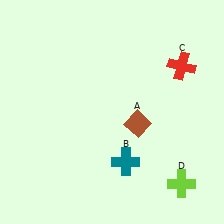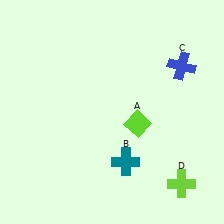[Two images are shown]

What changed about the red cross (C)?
In Image 1, C is red. In Image 2, it changed to blue.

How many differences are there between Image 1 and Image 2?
There are 2 differences between the two images.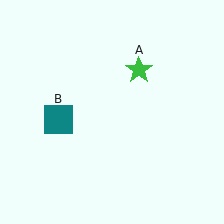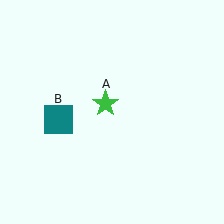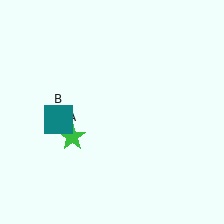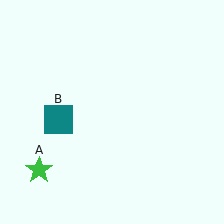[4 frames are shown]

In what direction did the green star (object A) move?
The green star (object A) moved down and to the left.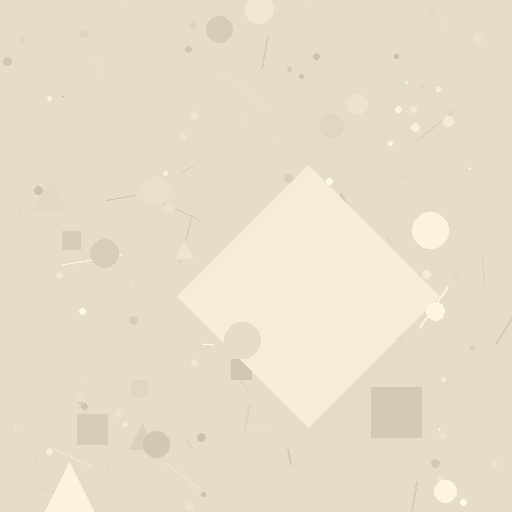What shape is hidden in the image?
A diamond is hidden in the image.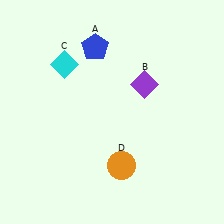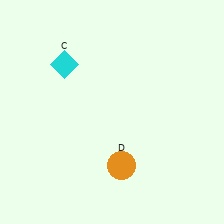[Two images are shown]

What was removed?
The blue pentagon (A), the purple diamond (B) were removed in Image 2.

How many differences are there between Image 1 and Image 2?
There are 2 differences between the two images.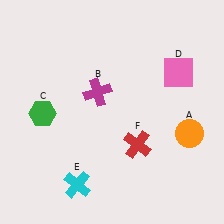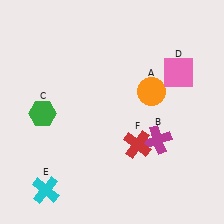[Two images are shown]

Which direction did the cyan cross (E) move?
The cyan cross (E) moved left.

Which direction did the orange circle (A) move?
The orange circle (A) moved up.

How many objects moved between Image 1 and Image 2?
3 objects moved between the two images.